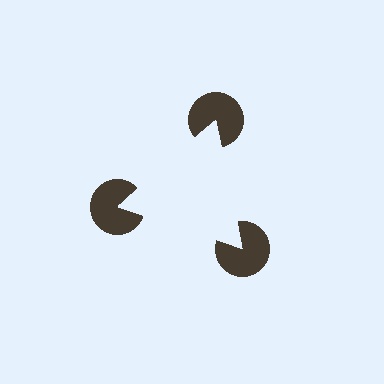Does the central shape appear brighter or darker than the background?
It typically appears slightly brighter than the background, even though no actual brightness change is drawn.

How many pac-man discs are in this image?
There are 3 — one at each vertex of the illusory triangle.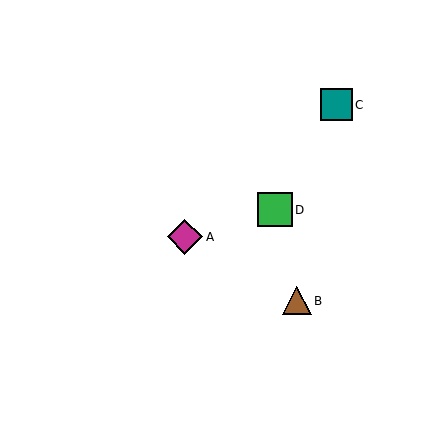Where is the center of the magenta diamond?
The center of the magenta diamond is at (185, 237).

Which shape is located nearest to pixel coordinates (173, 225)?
The magenta diamond (labeled A) at (185, 237) is nearest to that location.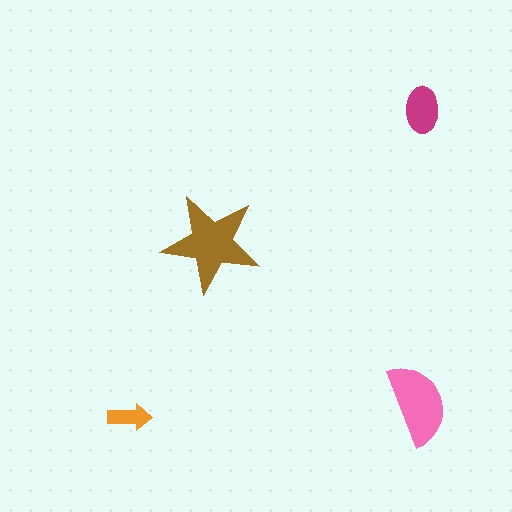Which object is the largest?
The brown star.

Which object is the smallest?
The orange arrow.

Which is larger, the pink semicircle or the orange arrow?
The pink semicircle.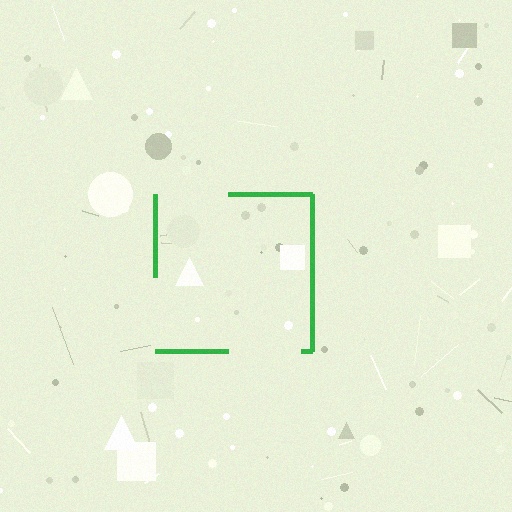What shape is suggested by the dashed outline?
The dashed outline suggests a square.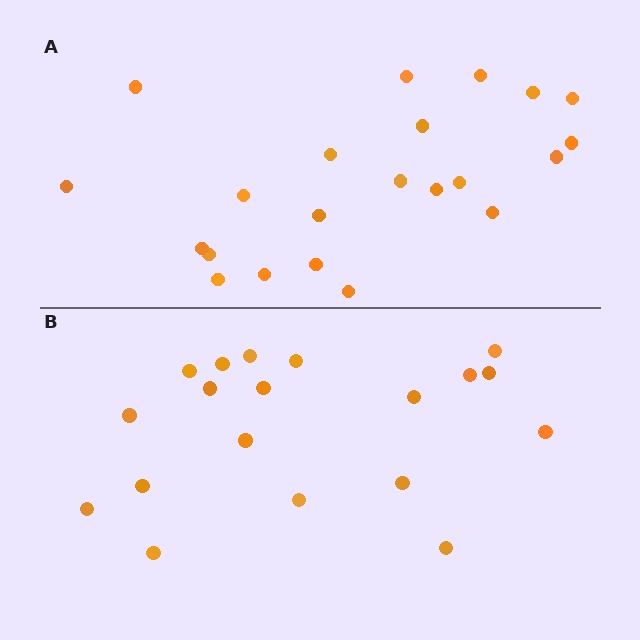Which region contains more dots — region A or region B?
Region A (the top region) has more dots.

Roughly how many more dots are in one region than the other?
Region A has just a few more — roughly 2 or 3 more dots than region B.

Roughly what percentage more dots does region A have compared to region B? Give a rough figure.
About 15% more.